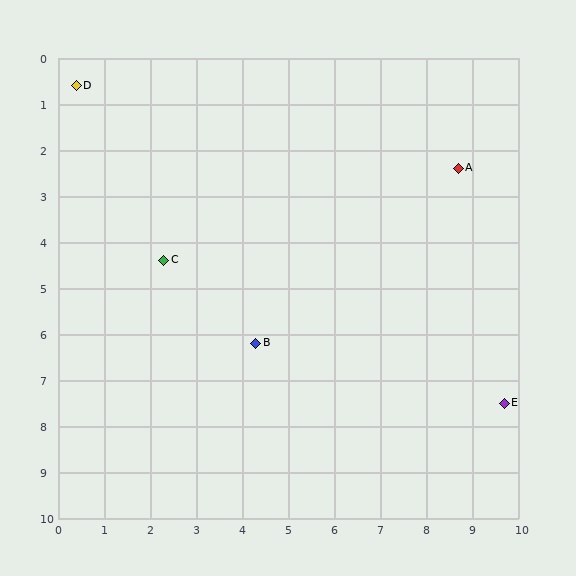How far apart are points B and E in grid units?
Points B and E are about 5.6 grid units apart.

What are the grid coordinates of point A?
Point A is at approximately (8.7, 2.4).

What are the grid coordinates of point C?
Point C is at approximately (2.3, 4.4).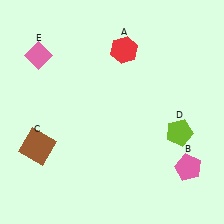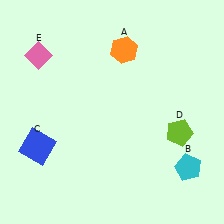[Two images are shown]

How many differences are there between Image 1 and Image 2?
There are 3 differences between the two images.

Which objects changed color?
A changed from red to orange. B changed from pink to cyan. C changed from brown to blue.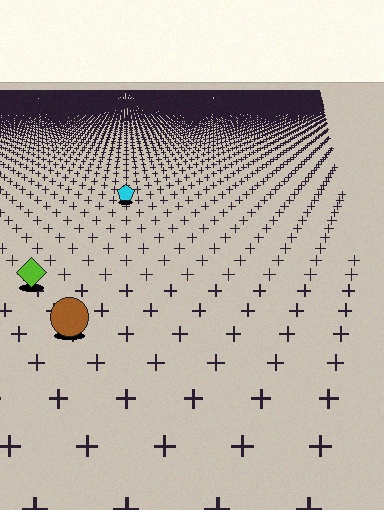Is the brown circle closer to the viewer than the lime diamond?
Yes. The brown circle is closer — you can tell from the texture gradient: the ground texture is coarser near it.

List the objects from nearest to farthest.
From nearest to farthest: the brown circle, the lime diamond, the cyan pentagon.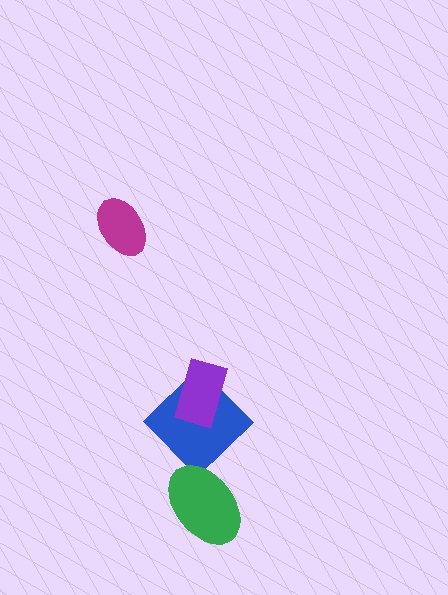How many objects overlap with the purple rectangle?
1 object overlaps with the purple rectangle.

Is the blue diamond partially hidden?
Yes, it is partially covered by another shape.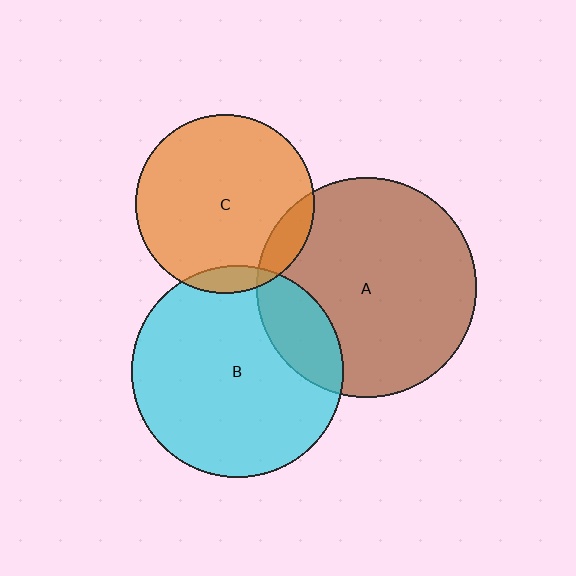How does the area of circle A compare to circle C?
Approximately 1.5 times.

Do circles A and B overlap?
Yes.